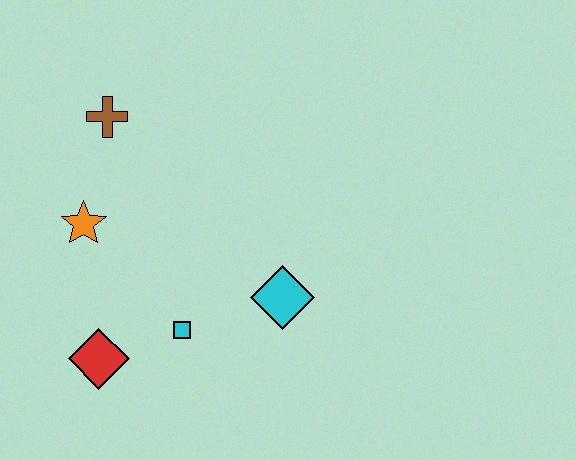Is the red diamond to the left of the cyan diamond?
Yes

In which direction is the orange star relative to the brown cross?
The orange star is below the brown cross.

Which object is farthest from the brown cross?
The cyan diamond is farthest from the brown cross.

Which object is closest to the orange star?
The brown cross is closest to the orange star.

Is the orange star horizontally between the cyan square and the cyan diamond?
No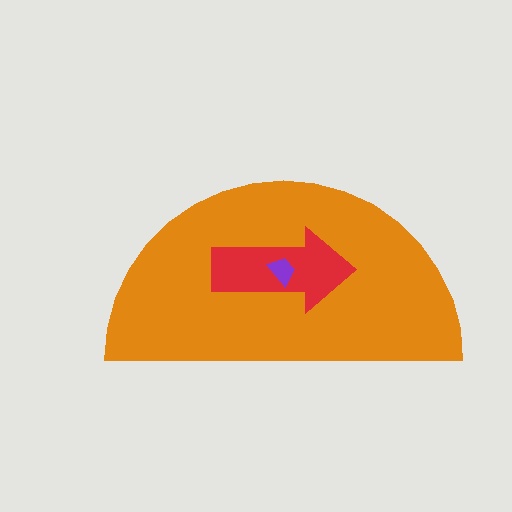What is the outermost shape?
The orange semicircle.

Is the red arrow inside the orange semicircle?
Yes.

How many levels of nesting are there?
3.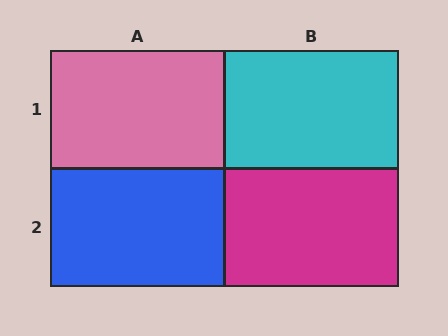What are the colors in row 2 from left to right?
Blue, magenta.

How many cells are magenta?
1 cell is magenta.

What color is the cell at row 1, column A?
Pink.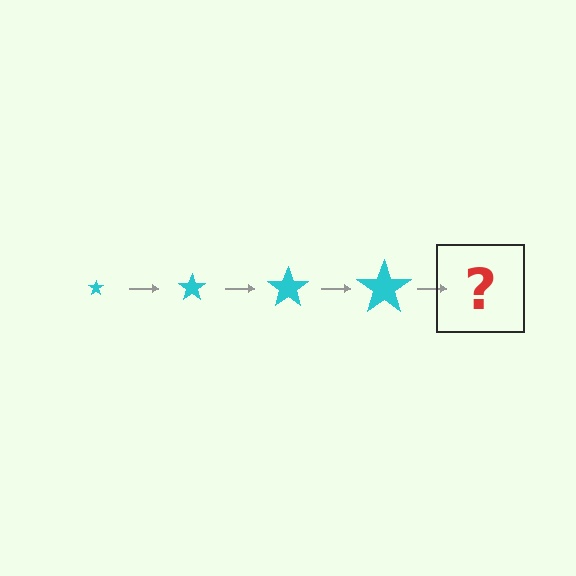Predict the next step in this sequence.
The next step is a cyan star, larger than the previous one.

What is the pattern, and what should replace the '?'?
The pattern is that the star gets progressively larger each step. The '?' should be a cyan star, larger than the previous one.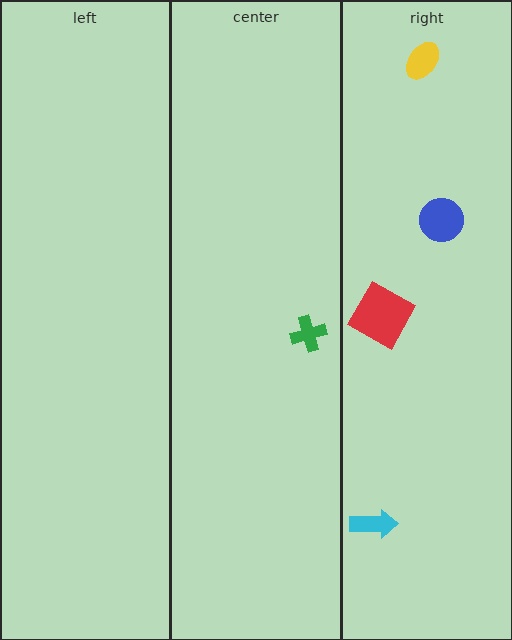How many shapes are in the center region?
1.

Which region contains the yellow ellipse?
The right region.